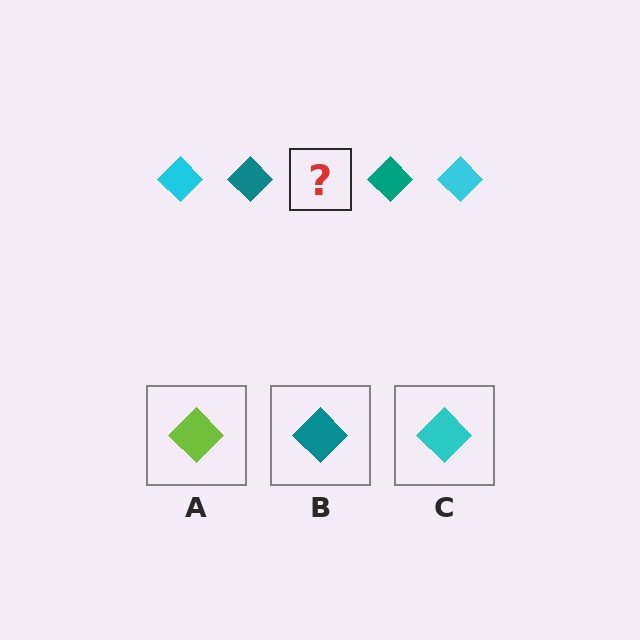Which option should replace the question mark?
Option C.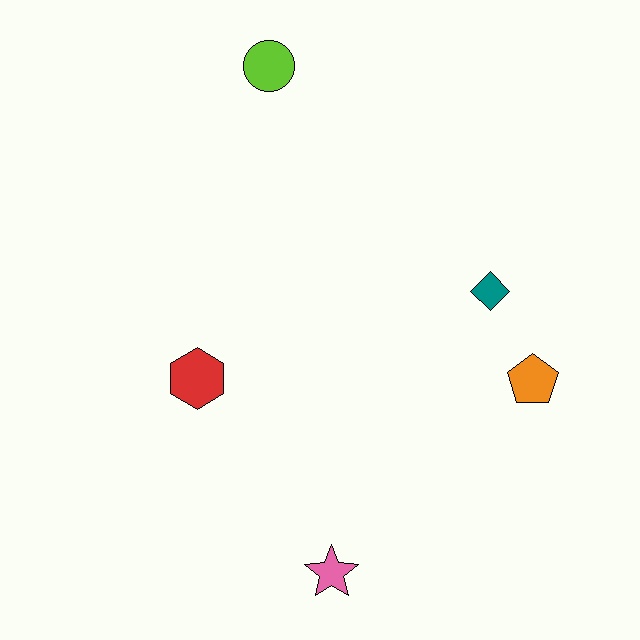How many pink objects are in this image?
There is 1 pink object.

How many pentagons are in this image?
There is 1 pentagon.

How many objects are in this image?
There are 5 objects.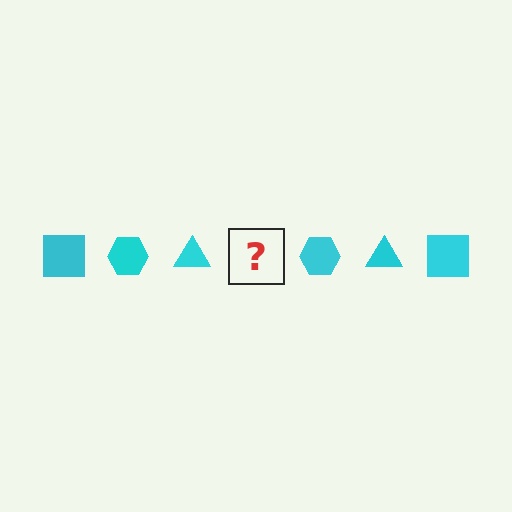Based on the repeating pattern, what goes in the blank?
The blank should be a cyan square.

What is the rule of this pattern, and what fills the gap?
The rule is that the pattern cycles through square, hexagon, triangle shapes in cyan. The gap should be filled with a cyan square.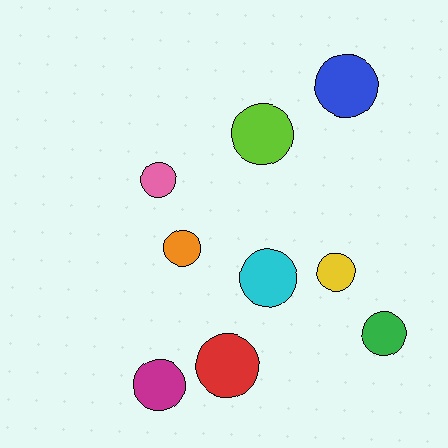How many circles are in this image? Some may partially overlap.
There are 9 circles.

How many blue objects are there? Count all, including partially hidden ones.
There is 1 blue object.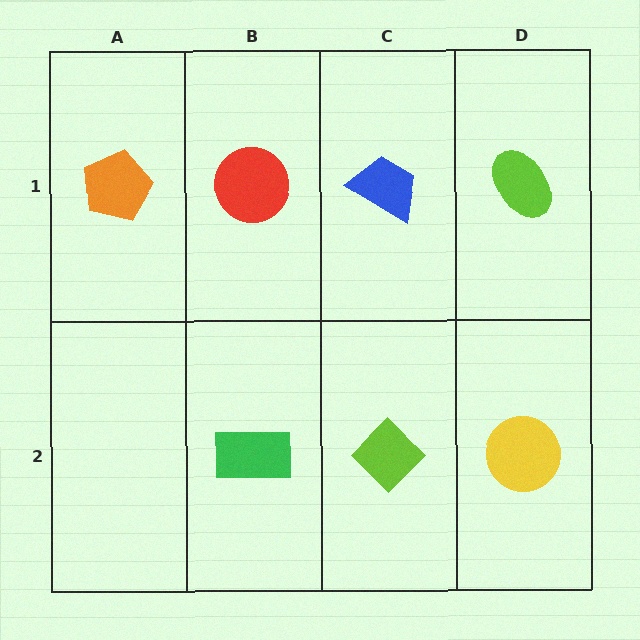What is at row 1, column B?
A red circle.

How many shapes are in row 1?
4 shapes.